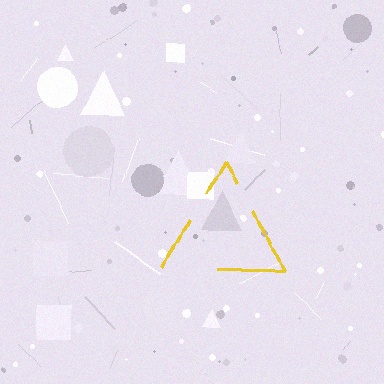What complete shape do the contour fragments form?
The contour fragments form a triangle.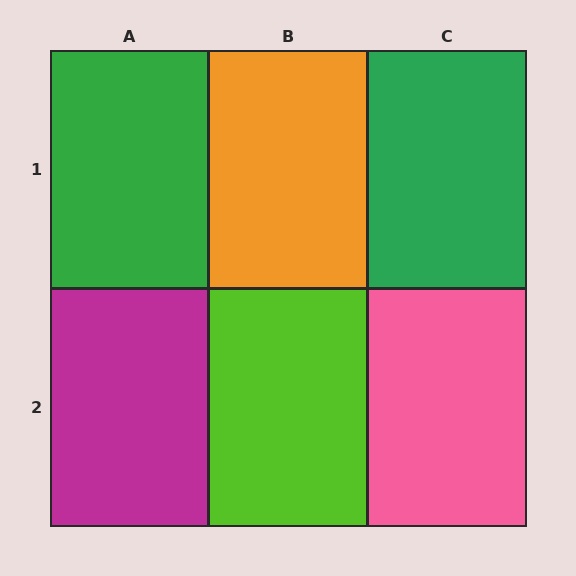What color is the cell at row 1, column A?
Green.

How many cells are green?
2 cells are green.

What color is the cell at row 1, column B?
Orange.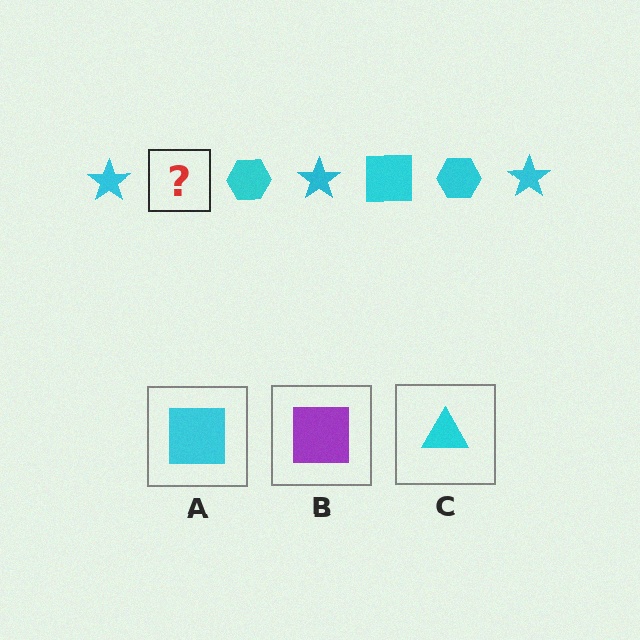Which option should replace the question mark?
Option A.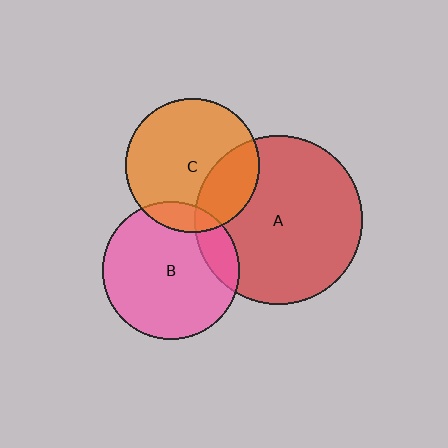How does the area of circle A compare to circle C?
Approximately 1.6 times.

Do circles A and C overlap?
Yes.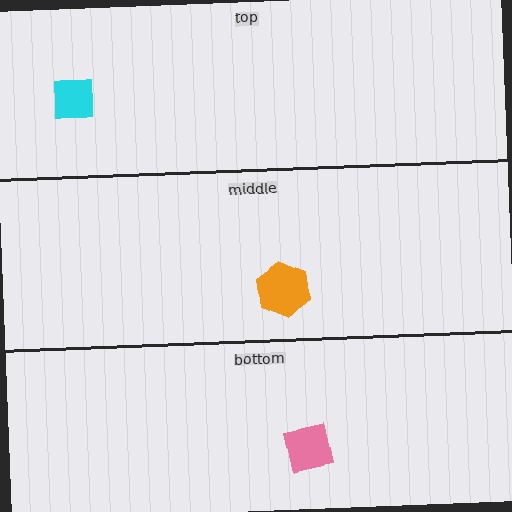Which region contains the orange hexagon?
The middle region.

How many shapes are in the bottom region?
1.